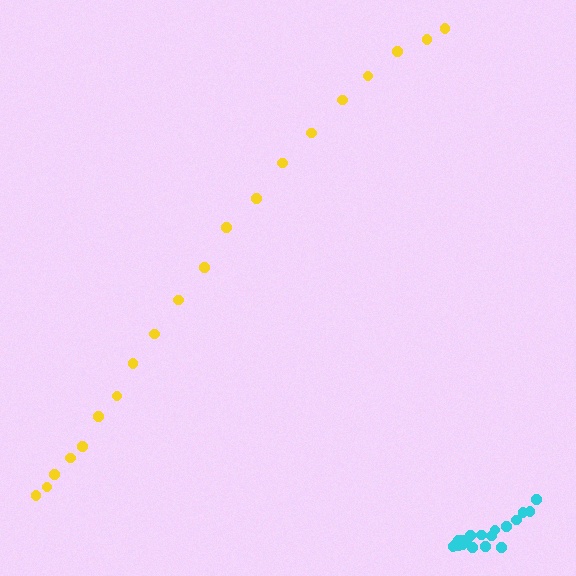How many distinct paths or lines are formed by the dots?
There are 2 distinct paths.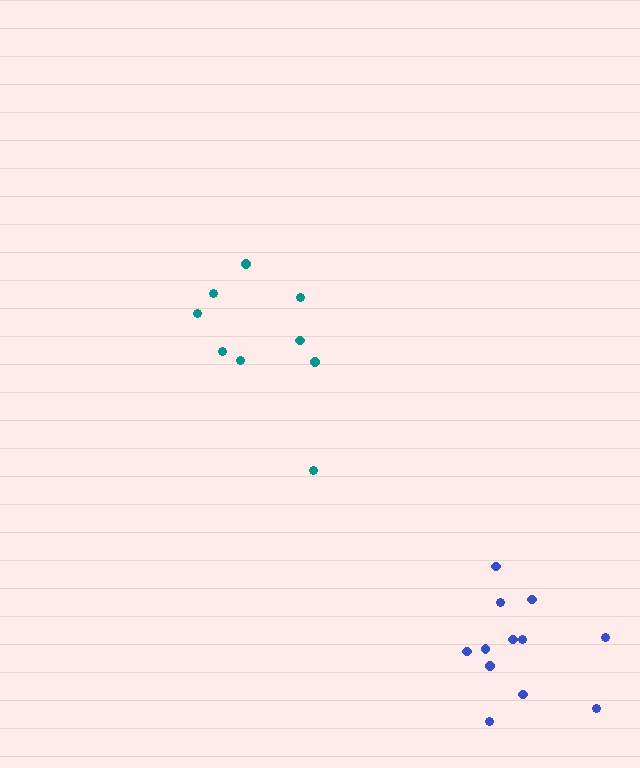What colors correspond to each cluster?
The clusters are colored: teal, blue.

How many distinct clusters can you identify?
There are 2 distinct clusters.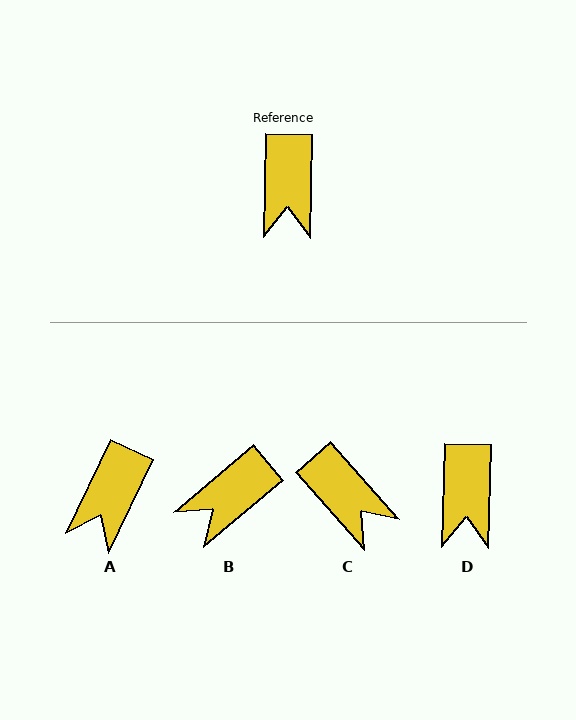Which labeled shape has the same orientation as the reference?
D.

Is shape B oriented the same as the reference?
No, it is off by about 49 degrees.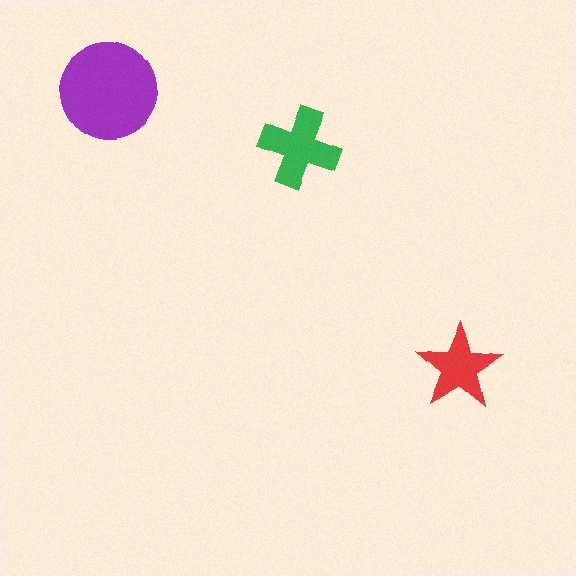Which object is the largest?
The purple circle.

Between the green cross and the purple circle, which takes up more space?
The purple circle.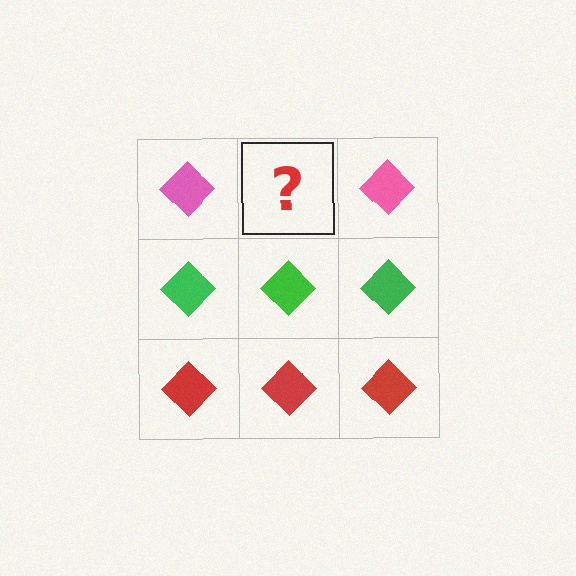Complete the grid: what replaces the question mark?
The question mark should be replaced with a pink diamond.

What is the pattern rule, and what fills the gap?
The rule is that each row has a consistent color. The gap should be filled with a pink diamond.